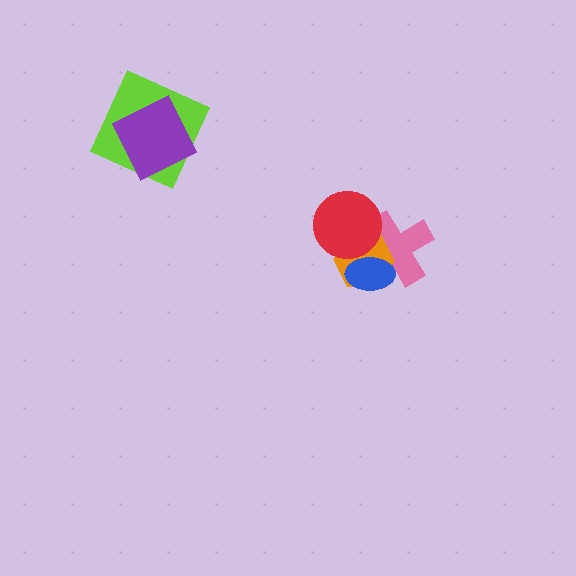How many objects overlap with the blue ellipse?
2 objects overlap with the blue ellipse.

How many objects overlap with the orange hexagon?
3 objects overlap with the orange hexagon.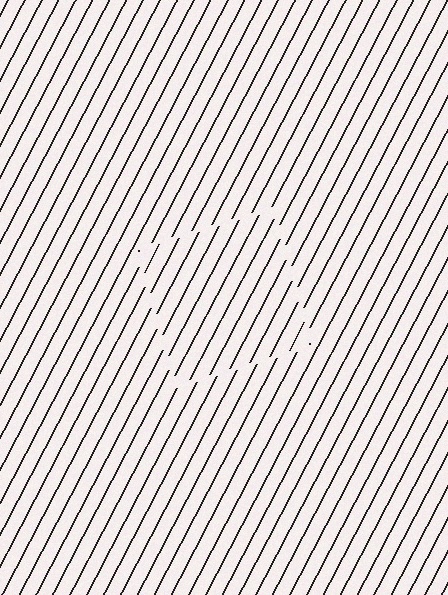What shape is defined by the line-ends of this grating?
An illusory square. The interior of the shape contains the same grating, shifted by half a period — the contour is defined by the phase discontinuity where line-ends from the inner and outer gratings abut.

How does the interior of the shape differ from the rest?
The interior of the shape contains the same grating, shifted by half a period — the contour is defined by the phase discontinuity where line-ends from the inner and outer gratings abut.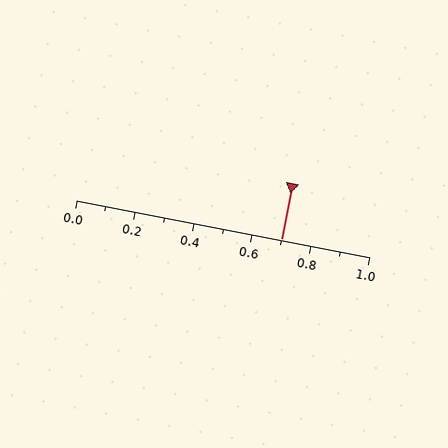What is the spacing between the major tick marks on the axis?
The major ticks are spaced 0.2 apart.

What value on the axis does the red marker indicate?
The marker indicates approximately 0.7.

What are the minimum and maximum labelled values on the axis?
The axis runs from 0.0 to 1.0.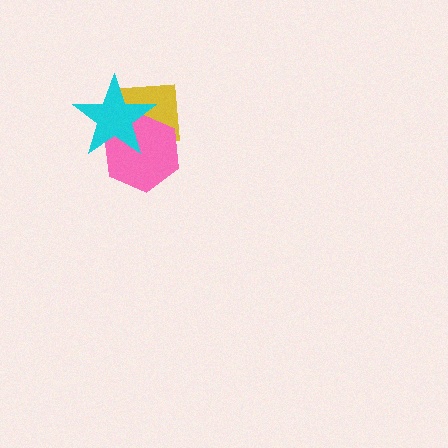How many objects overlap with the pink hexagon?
2 objects overlap with the pink hexagon.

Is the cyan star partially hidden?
No, no other shape covers it.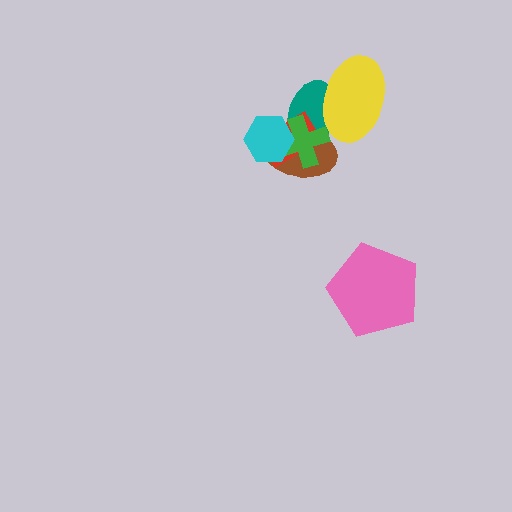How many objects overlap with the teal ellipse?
5 objects overlap with the teal ellipse.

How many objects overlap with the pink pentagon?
0 objects overlap with the pink pentagon.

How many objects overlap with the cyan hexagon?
4 objects overlap with the cyan hexagon.